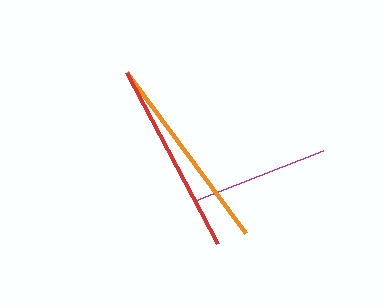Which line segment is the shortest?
The magenta line is the shortest at approximately 138 pixels.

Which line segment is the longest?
The orange line is the longest at approximately 200 pixels.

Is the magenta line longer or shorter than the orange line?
The orange line is longer than the magenta line.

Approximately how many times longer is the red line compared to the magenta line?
The red line is approximately 1.4 times the length of the magenta line.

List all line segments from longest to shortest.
From longest to shortest: orange, red, magenta.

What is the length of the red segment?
The red segment is approximately 193 pixels long.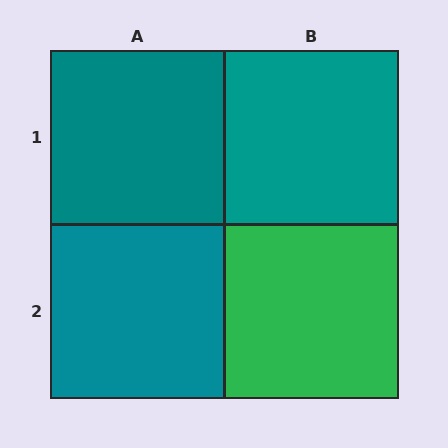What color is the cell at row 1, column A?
Teal.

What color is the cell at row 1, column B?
Teal.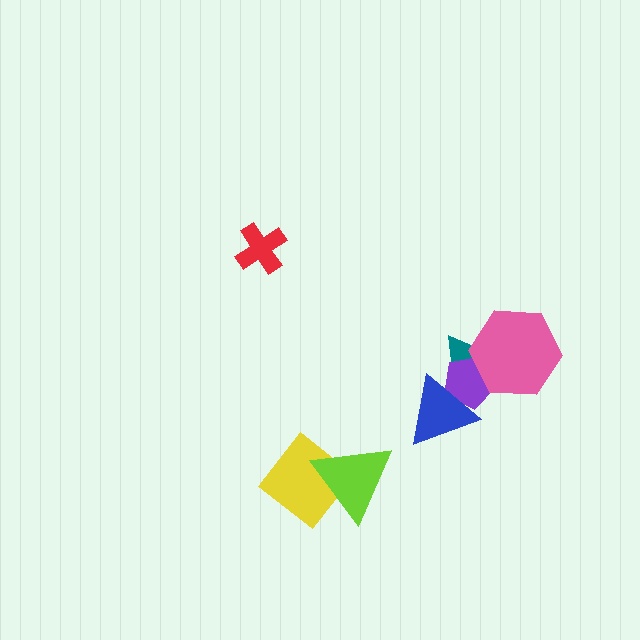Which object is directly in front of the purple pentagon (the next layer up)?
The blue triangle is directly in front of the purple pentagon.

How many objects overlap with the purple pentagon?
3 objects overlap with the purple pentagon.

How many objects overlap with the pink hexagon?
2 objects overlap with the pink hexagon.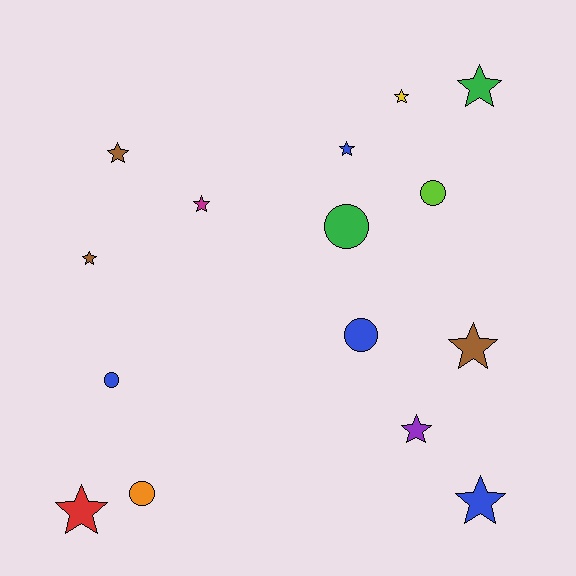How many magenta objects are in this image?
There is 1 magenta object.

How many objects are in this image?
There are 15 objects.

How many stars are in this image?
There are 10 stars.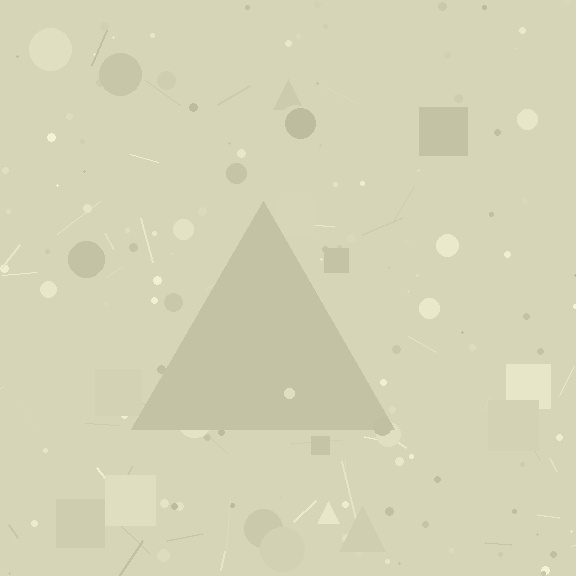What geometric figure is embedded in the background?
A triangle is embedded in the background.